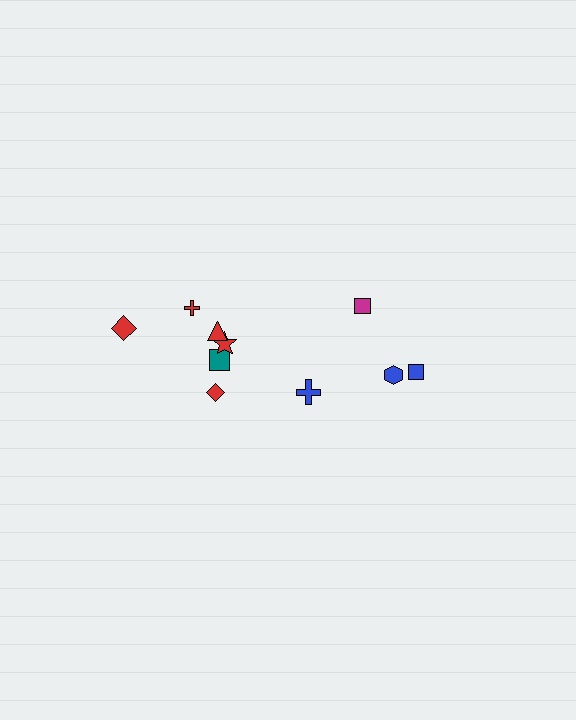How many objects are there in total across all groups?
There are 10 objects.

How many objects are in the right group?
There are 4 objects.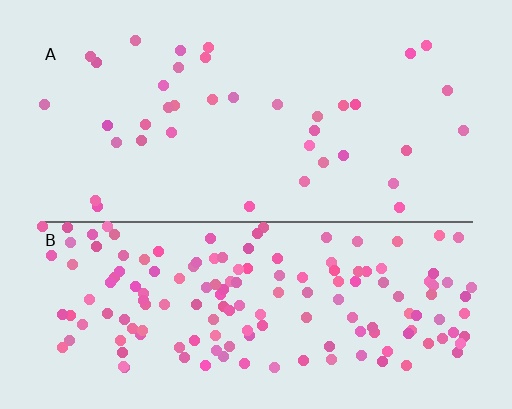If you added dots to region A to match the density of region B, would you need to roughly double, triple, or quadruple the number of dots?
Approximately quadruple.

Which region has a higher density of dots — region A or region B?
B (the bottom).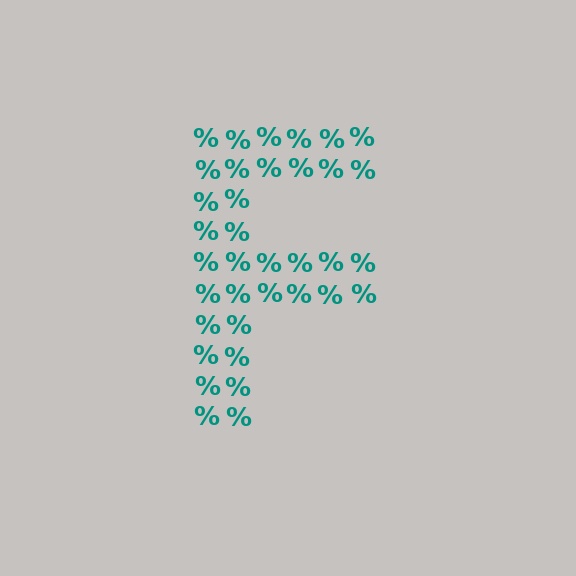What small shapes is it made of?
It is made of small percent signs.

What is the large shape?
The large shape is the letter F.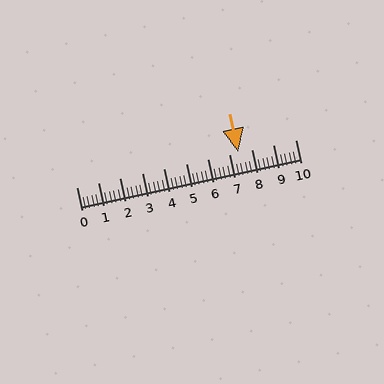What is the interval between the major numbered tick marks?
The major tick marks are spaced 1 units apart.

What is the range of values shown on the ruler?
The ruler shows values from 0 to 10.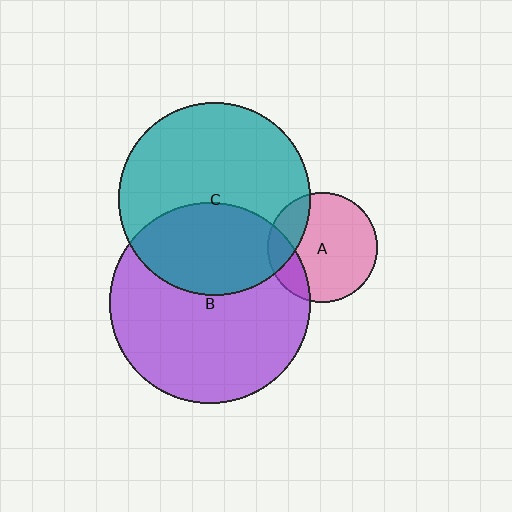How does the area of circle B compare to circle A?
Approximately 3.3 times.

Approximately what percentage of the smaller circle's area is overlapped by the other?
Approximately 40%.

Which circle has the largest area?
Circle B (purple).